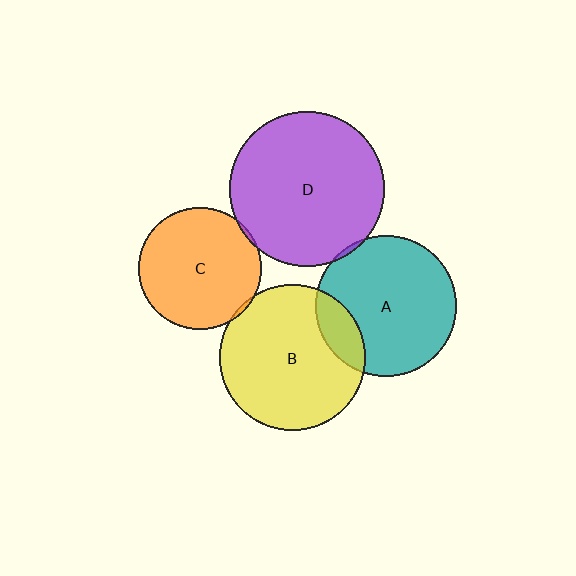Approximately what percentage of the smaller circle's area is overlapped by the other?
Approximately 5%.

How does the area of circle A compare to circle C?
Approximately 1.3 times.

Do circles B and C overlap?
Yes.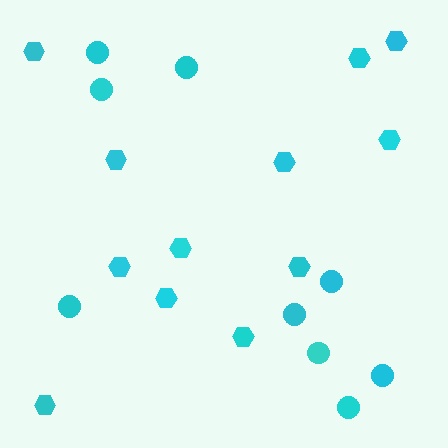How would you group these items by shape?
There are 2 groups: one group of circles (9) and one group of hexagons (12).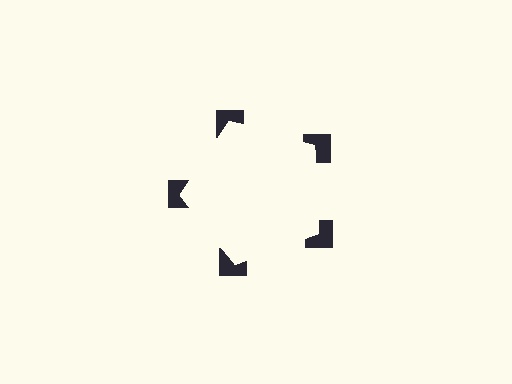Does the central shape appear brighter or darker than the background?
It typically appears slightly brighter than the background, even though no actual brightness change is drawn.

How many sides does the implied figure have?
5 sides.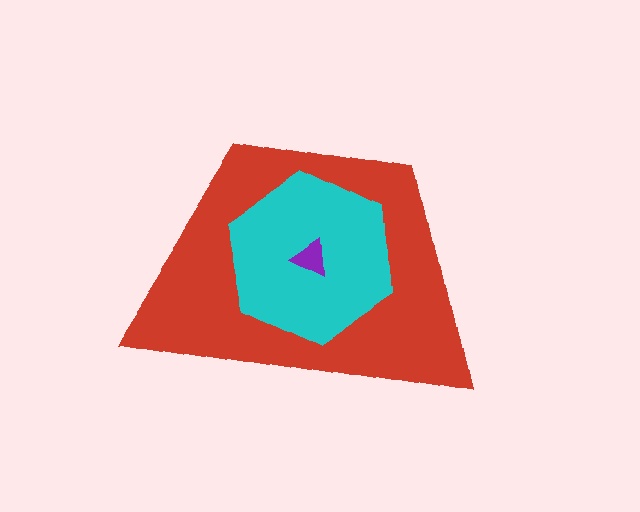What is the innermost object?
The purple triangle.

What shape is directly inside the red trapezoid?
The cyan hexagon.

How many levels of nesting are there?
3.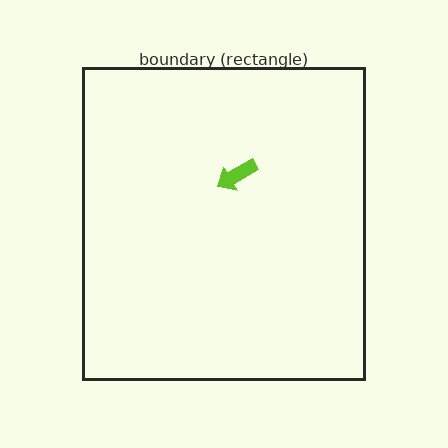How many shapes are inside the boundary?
1 inside, 0 outside.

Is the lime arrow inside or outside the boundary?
Inside.